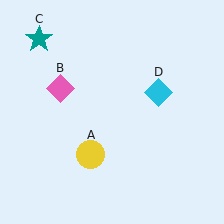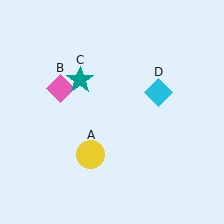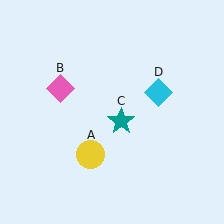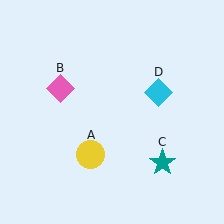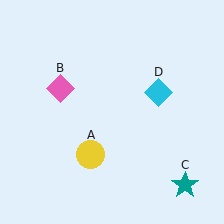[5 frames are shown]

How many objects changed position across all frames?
1 object changed position: teal star (object C).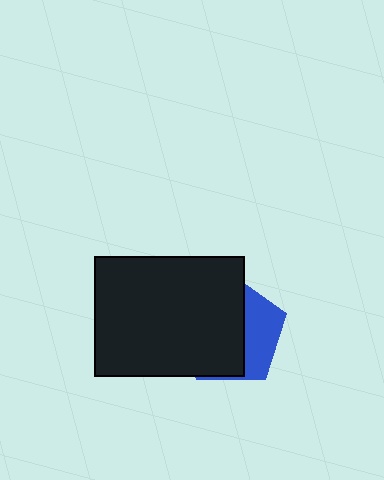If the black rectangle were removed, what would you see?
You would see the complete blue pentagon.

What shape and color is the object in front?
The object in front is a black rectangle.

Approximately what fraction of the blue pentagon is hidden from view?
Roughly 67% of the blue pentagon is hidden behind the black rectangle.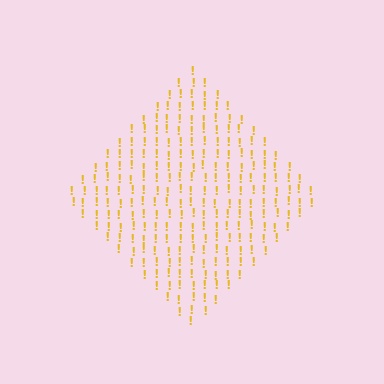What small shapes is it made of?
It is made of small exclamation marks.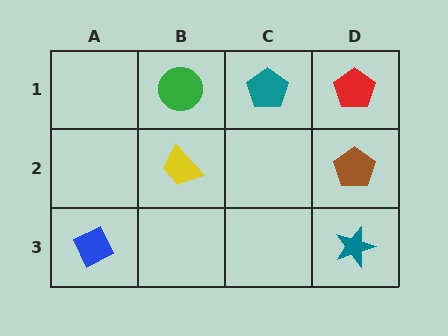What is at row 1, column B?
A green circle.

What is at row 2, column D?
A brown pentagon.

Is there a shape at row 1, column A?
No, that cell is empty.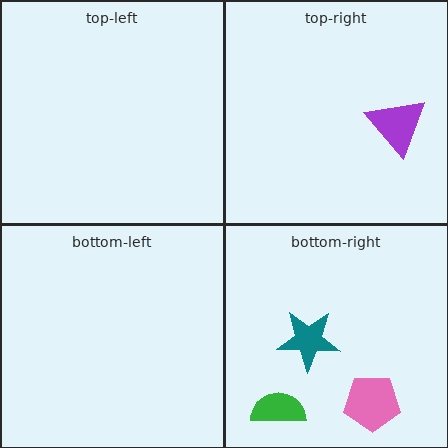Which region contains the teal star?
The bottom-right region.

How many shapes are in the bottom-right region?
3.